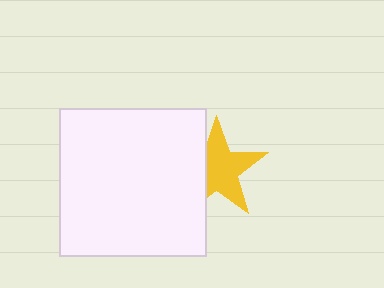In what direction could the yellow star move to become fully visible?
The yellow star could move right. That would shift it out from behind the white square entirely.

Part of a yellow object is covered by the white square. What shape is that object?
It is a star.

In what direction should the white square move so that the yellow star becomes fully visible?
The white square should move left. That is the shortest direction to clear the overlap and leave the yellow star fully visible.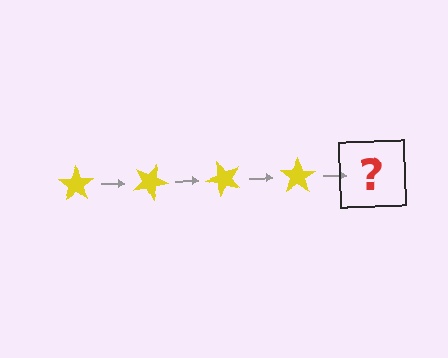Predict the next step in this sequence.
The next step is a yellow star rotated 100 degrees.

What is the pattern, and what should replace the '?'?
The pattern is that the star rotates 25 degrees each step. The '?' should be a yellow star rotated 100 degrees.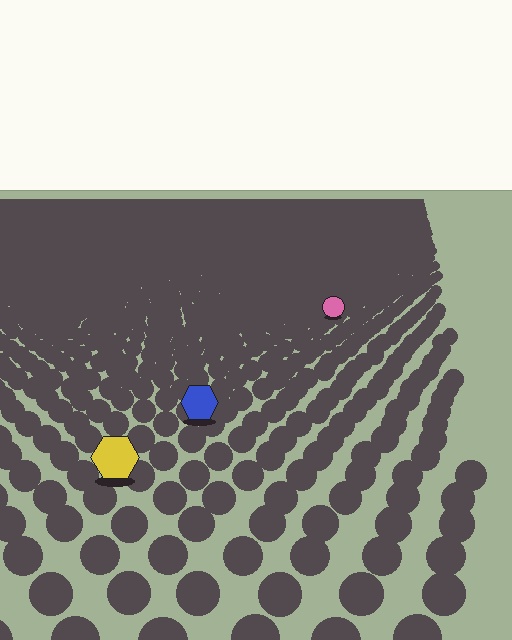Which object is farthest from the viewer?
The pink circle is farthest from the viewer. It appears smaller and the ground texture around it is denser.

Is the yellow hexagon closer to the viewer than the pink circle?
Yes. The yellow hexagon is closer — you can tell from the texture gradient: the ground texture is coarser near it.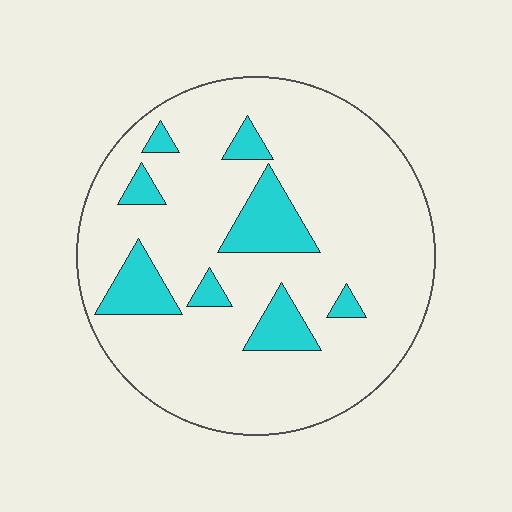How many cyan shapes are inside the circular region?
8.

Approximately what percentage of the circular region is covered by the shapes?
Approximately 15%.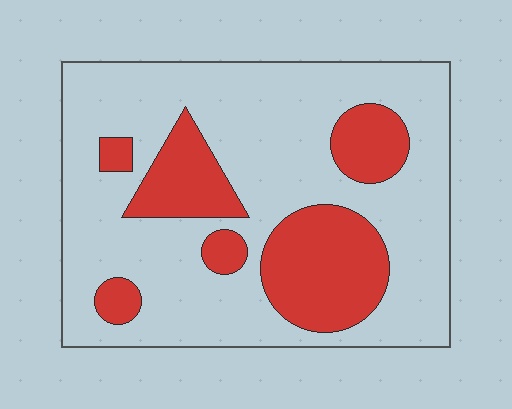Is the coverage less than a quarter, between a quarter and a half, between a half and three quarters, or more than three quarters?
Between a quarter and a half.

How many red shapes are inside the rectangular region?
6.